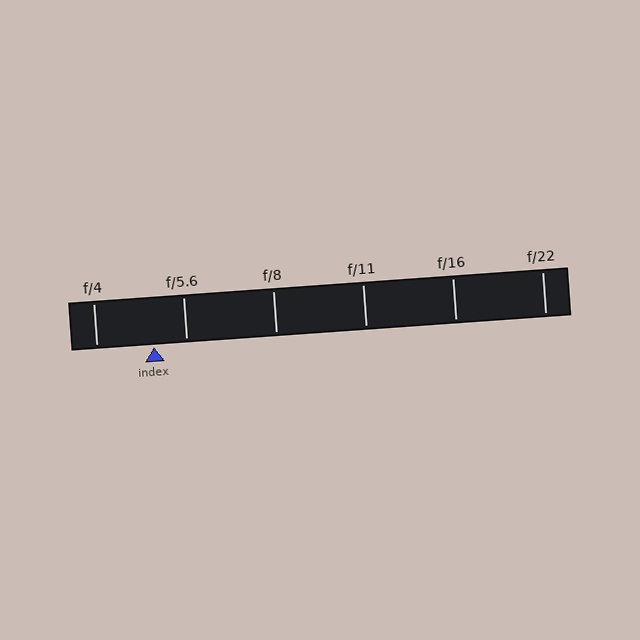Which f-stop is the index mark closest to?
The index mark is closest to f/5.6.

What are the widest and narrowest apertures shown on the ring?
The widest aperture shown is f/4 and the narrowest is f/22.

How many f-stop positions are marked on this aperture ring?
There are 6 f-stop positions marked.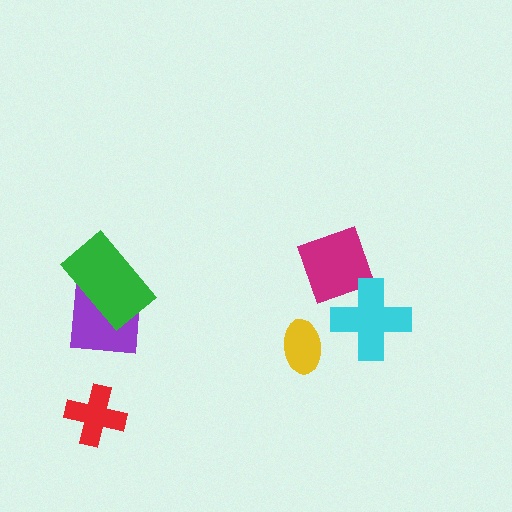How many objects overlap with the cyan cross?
0 objects overlap with the cyan cross.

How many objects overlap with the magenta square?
0 objects overlap with the magenta square.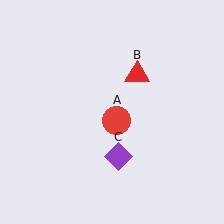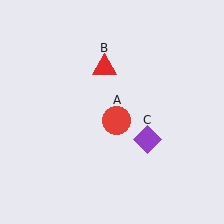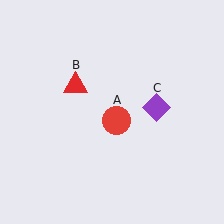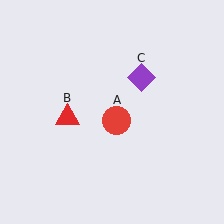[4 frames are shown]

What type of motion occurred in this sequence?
The red triangle (object B), purple diamond (object C) rotated counterclockwise around the center of the scene.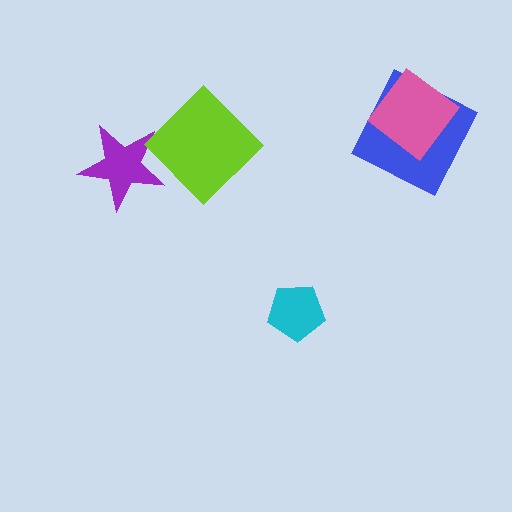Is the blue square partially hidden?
Yes, it is partially covered by another shape.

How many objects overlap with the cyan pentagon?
0 objects overlap with the cyan pentagon.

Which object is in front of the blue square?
The pink diamond is in front of the blue square.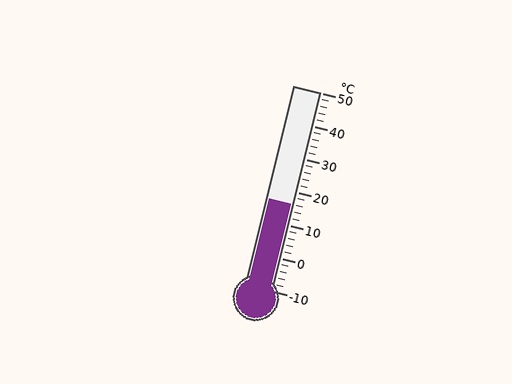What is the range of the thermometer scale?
The thermometer scale ranges from -10°C to 50°C.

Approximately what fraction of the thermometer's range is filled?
The thermometer is filled to approximately 45% of its range.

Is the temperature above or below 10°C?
The temperature is above 10°C.